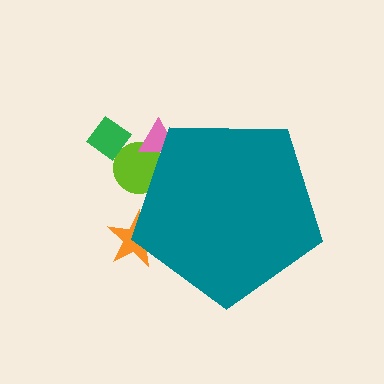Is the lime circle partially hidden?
Yes, the lime circle is partially hidden behind the teal pentagon.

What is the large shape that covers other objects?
A teal pentagon.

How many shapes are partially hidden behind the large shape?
3 shapes are partially hidden.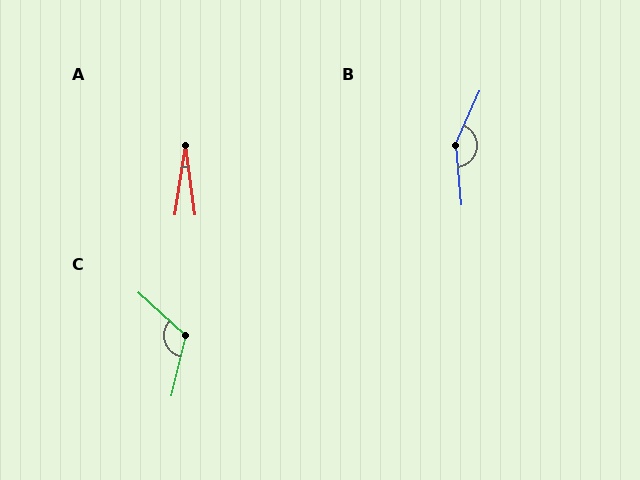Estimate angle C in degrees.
Approximately 119 degrees.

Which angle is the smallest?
A, at approximately 16 degrees.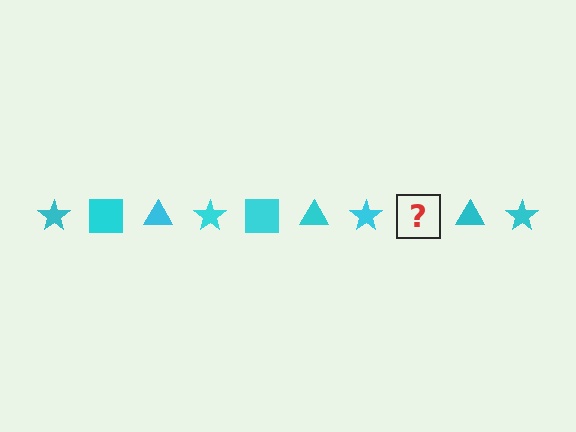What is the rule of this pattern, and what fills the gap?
The rule is that the pattern cycles through star, square, triangle shapes in cyan. The gap should be filled with a cyan square.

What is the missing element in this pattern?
The missing element is a cyan square.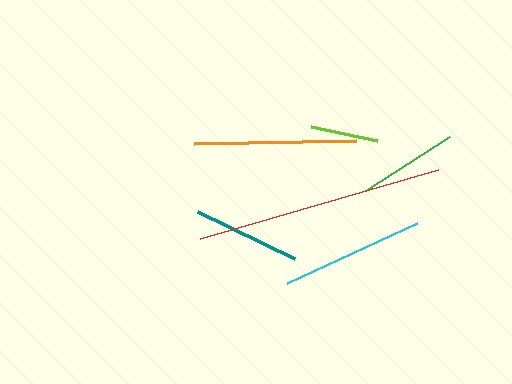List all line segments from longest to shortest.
From longest to shortest: red, orange, cyan, teal, green, lime.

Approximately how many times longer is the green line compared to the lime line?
The green line is approximately 1.5 times the length of the lime line.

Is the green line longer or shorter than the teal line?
The teal line is longer than the green line.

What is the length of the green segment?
The green segment is approximately 100 pixels long.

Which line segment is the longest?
The red line is the longest at approximately 248 pixels.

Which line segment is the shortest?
The lime line is the shortest at approximately 67 pixels.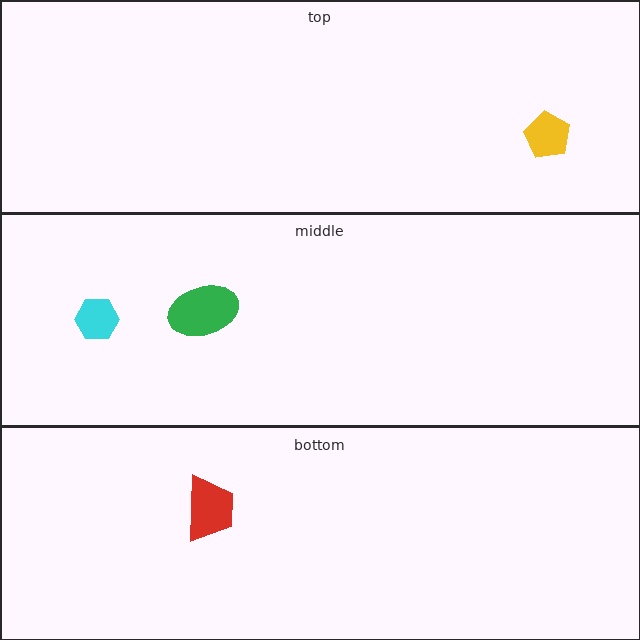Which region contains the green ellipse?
The middle region.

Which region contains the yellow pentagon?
The top region.